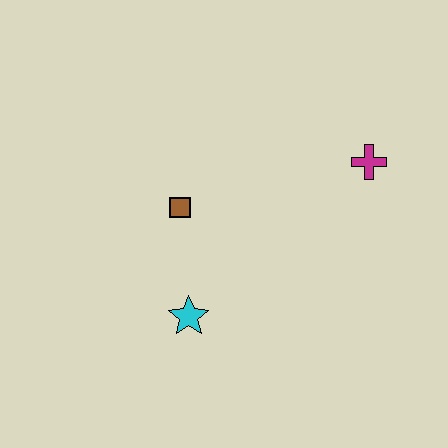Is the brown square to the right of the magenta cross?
No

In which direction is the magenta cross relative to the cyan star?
The magenta cross is to the right of the cyan star.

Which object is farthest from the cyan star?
The magenta cross is farthest from the cyan star.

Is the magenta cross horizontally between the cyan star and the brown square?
No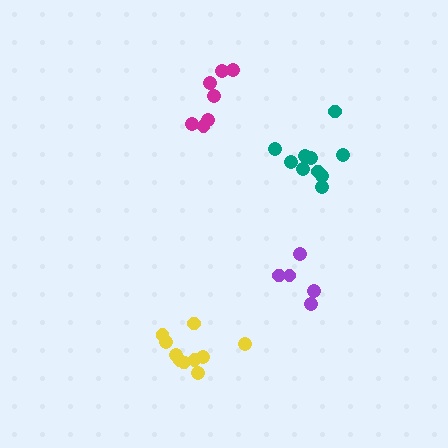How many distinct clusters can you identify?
There are 4 distinct clusters.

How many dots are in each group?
Group 1: 5 dots, Group 2: 10 dots, Group 3: 7 dots, Group 4: 10 dots (32 total).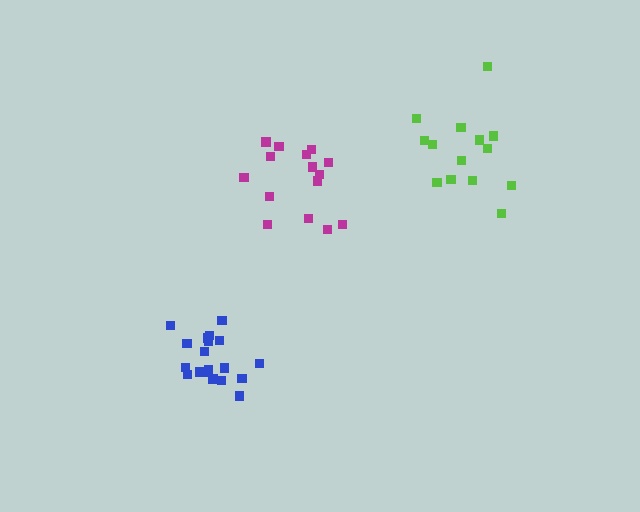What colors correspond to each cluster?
The clusters are colored: lime, blue, magenta.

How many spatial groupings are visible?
There are 3 spatial groupings.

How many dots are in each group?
Group 1: 14 dots, Group 2: 19 dots, Group 3: 15 dots (48 total).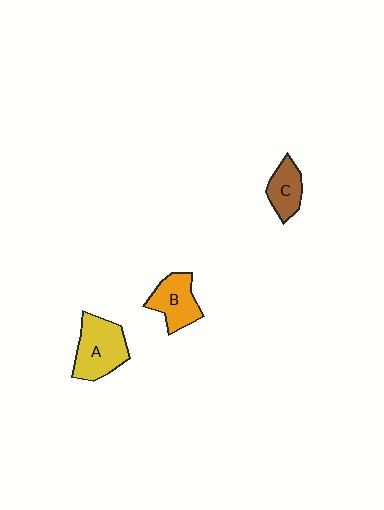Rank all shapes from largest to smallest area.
From largest to smallest: A (yellow), B (orange), C (brown).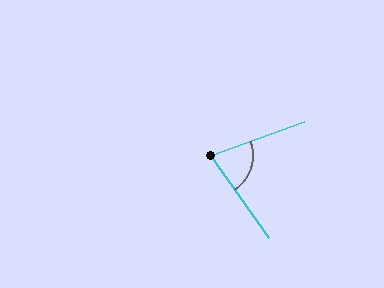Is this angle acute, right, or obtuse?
It is acute.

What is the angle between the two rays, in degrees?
Approximately 75 degrees.